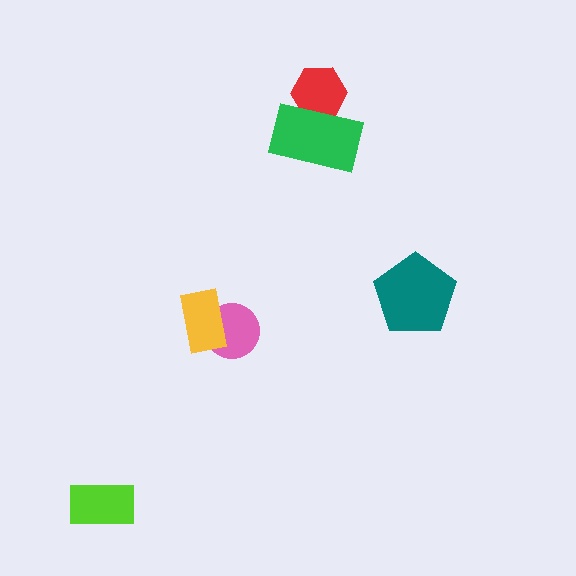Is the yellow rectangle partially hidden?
No, no other shape covers it.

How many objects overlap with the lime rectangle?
0 objects overlap with the lime rectangle.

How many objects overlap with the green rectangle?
1 object overlaps with the green rectangle.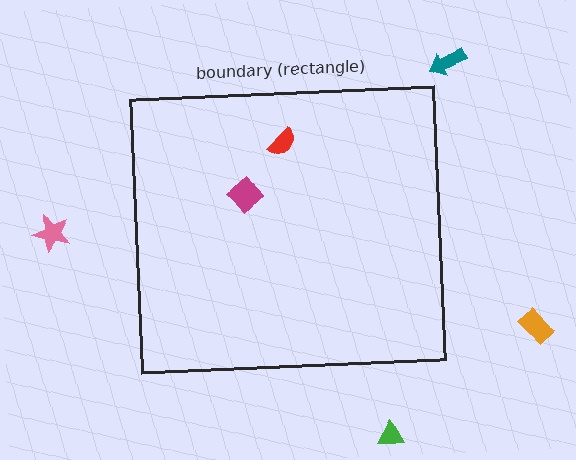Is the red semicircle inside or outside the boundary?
Inside.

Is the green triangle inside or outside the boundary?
Outside.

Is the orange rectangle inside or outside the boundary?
Outside.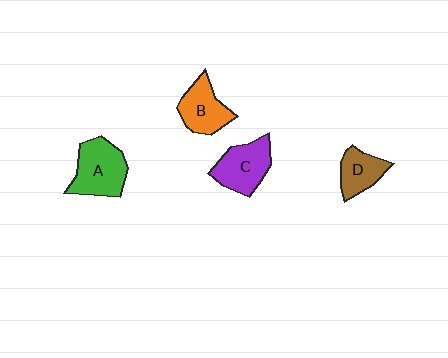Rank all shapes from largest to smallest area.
From largest to smallest: A (green), C (purple), B (orange), D (brown).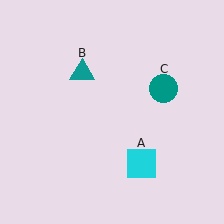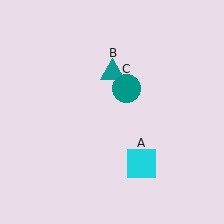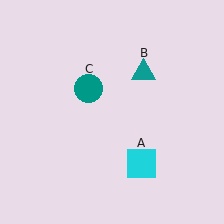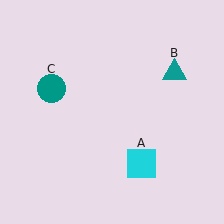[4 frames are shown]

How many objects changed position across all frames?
2 objects changed position: teal triangle (object B), teal circle (object C).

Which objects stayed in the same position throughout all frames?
Cyan square (object A) remained stationary.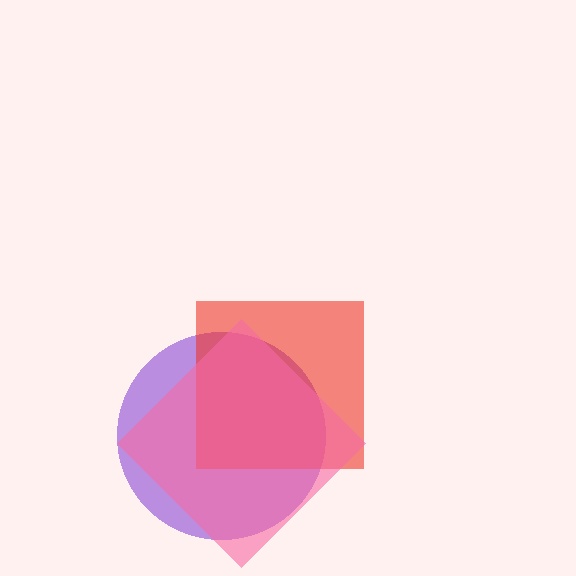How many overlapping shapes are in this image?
There are 3 overlapping shapes in the image.